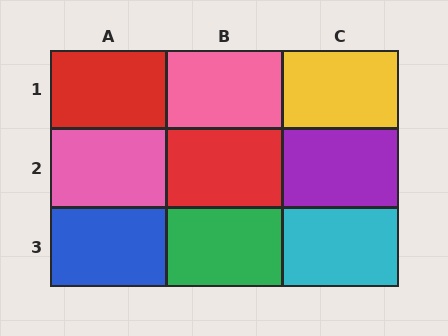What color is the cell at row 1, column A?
Red.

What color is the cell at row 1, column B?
Pink.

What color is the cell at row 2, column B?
Red.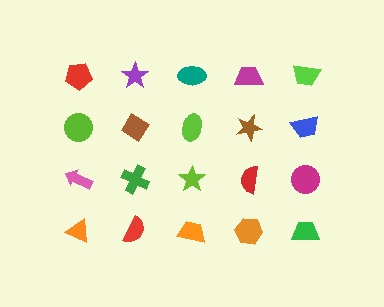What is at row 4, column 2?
A red semicircle.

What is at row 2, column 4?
A brown star.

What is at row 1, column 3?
A teal ellipse.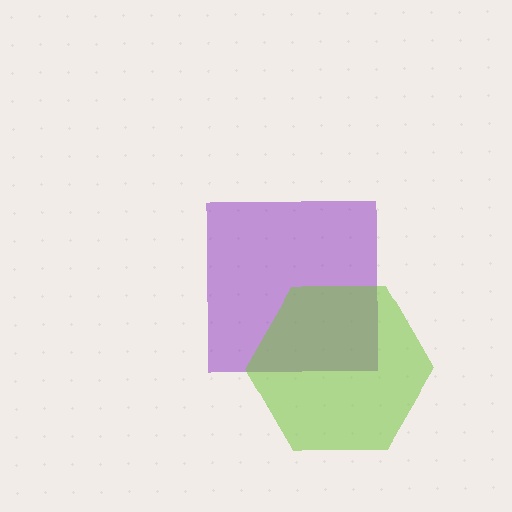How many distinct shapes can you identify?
There are 2 distinct shapes: a purple square, a lime hexagon.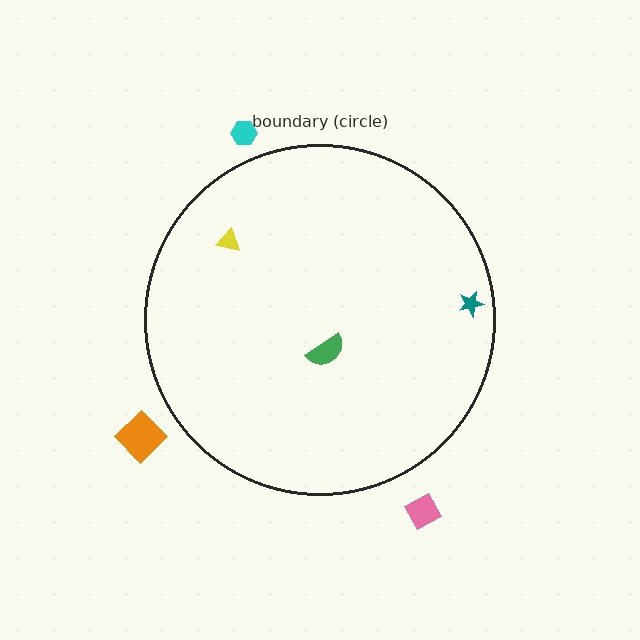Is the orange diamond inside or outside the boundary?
Outside.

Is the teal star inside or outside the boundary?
Inside.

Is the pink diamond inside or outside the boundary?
Outside.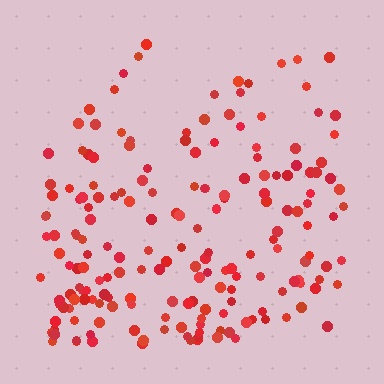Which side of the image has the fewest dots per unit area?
The top.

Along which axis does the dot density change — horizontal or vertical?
Vertical.